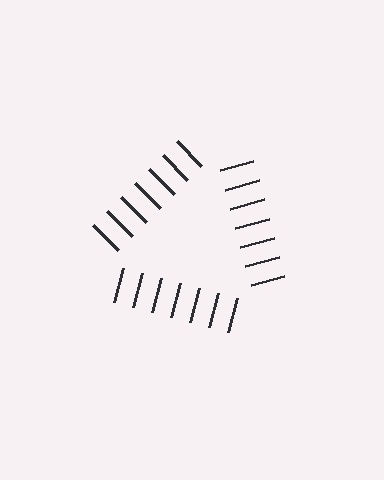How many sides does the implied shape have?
3 sides — the line-ends trace a triangle.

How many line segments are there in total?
21 — 7 along each of the 3 edges.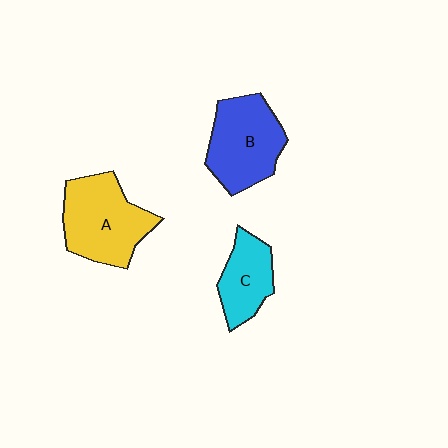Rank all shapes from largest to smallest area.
From largest to smallest: A (yellow), B (blue), C (cyan).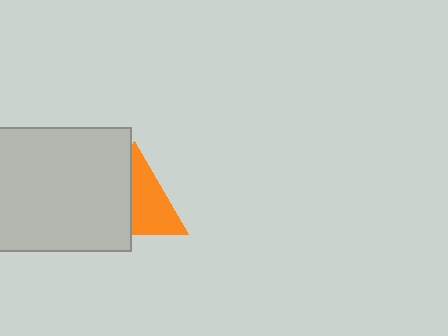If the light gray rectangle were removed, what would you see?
You would see the complete orange triangle.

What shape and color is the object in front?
The object in front is a light gray rectangle.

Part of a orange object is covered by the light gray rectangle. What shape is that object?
It is a triangle.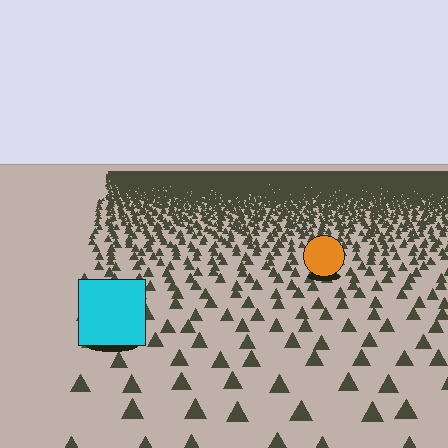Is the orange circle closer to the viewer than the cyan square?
No. The cyan square is closer — you can tell from the texture gradient: the ground texture is coarser near it.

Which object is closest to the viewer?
The cyan square is closest. The texture marks near it are larger and more spread out.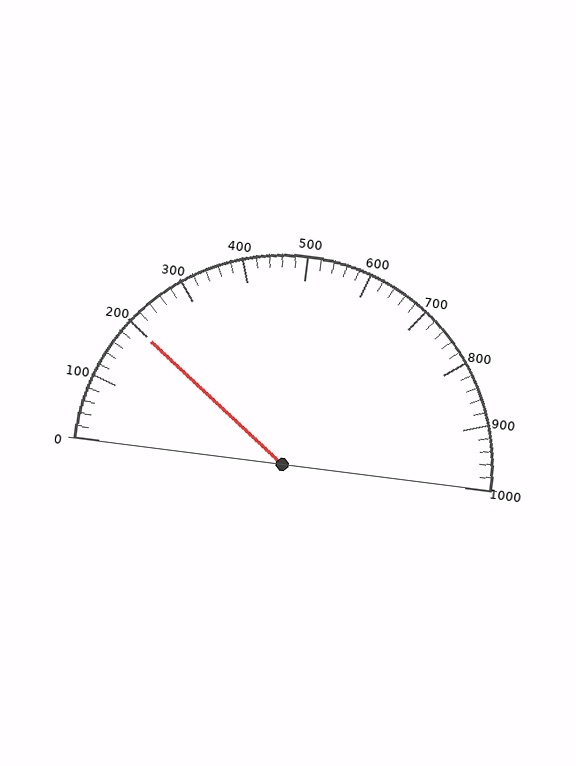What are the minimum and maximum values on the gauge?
The gauge ranges from 0 to 1000.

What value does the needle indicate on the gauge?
The needle indicates approximately 200.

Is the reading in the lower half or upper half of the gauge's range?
The reading is in the lower half of the range (0 to 1000).